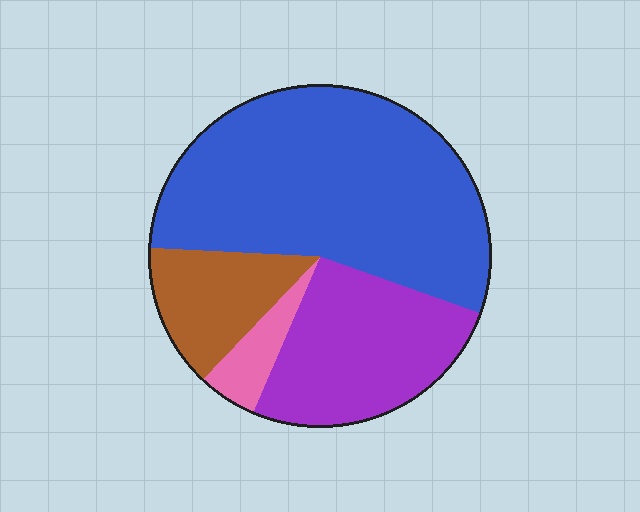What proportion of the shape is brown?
Brown covers 14% of the shape.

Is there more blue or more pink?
Blue.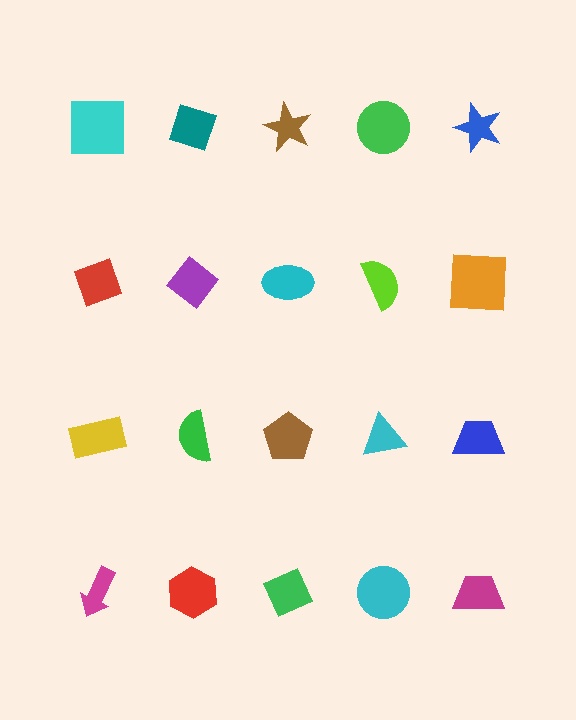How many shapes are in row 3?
5 shapes.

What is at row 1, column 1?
A cyan square.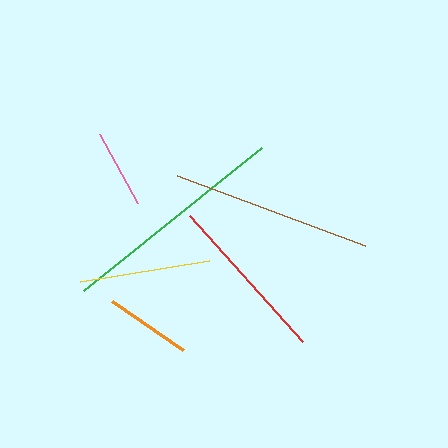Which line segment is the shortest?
The pink line is the shortest at approximately 79 pixels.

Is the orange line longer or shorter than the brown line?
The brown line is longer than the orange line.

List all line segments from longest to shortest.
From longest to shortest: green, brown, red, yellow, orange, pink.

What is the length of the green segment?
The green segment is approximately 229 pixels long.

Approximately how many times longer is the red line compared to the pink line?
The red line is approximately 2.1 times the length of the pink line.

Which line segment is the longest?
The green line is the longest at approximately 229 pixels.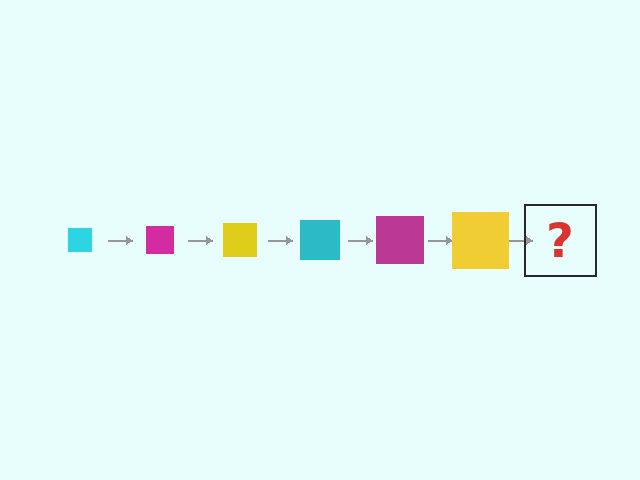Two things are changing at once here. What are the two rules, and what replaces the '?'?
The two rules are that the square grows larger each step and the color cycles through cyan, magenta, and yellow. The '?' should be a cyan square, larger than the previous one.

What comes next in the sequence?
The next element should be a cyan square, larger than the previous one.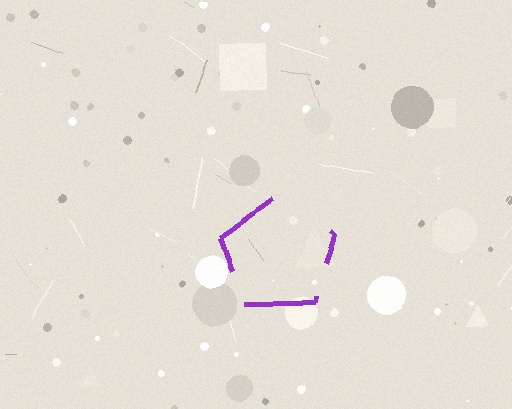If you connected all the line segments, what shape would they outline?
They would outline a pentagon.